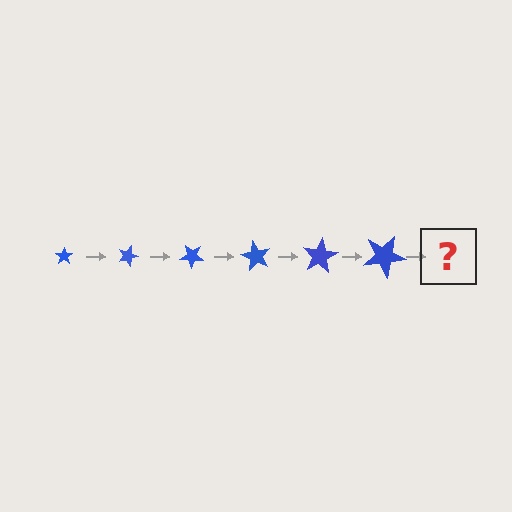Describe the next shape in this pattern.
It should be a star, larger than the previous one and rotated 120 degrees from the start.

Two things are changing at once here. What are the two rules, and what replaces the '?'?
The two rules are that the star grows larger each step and it rotates 20 degrees each step. The '?' should be a star, larger than the previous one and rotated 120 degrees from the start.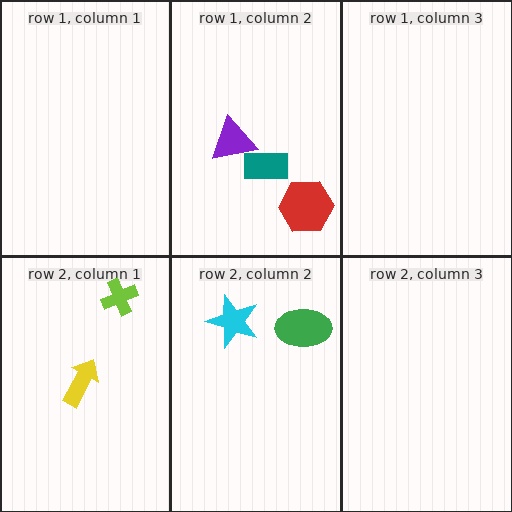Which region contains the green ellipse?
The row 2, column 2 region.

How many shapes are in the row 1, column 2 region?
3.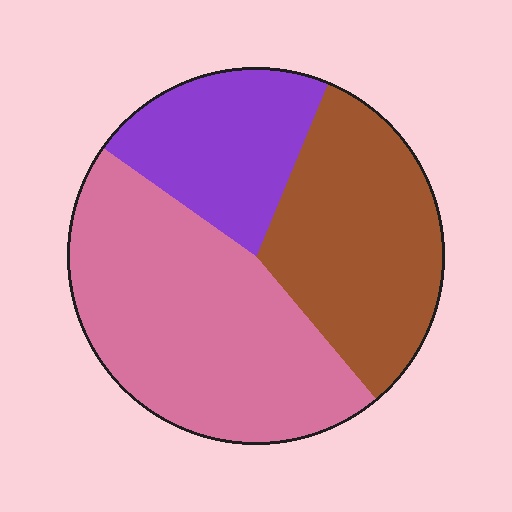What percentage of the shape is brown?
Brown takes up about one third (1/3) of the shape.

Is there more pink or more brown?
Pink.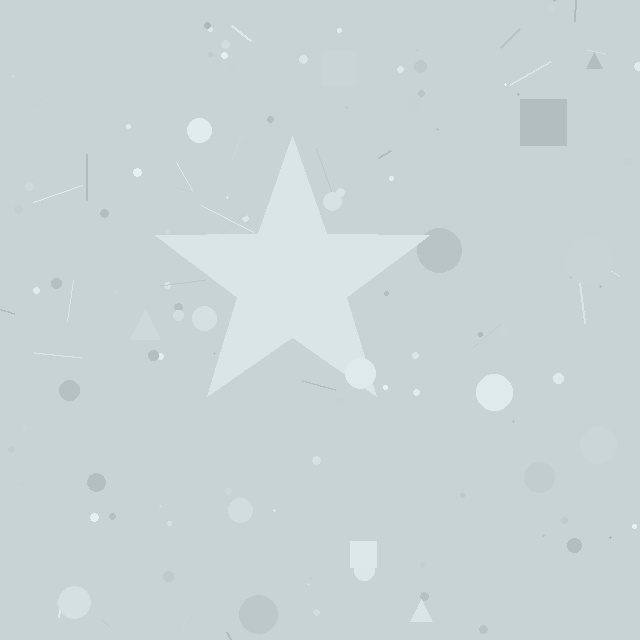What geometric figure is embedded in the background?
A star is embedded in the background.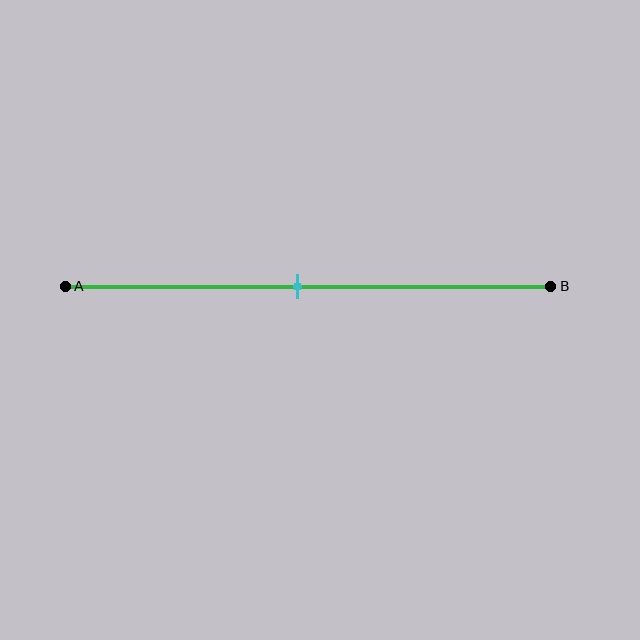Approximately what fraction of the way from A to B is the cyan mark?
The cyan mark is approximately 50% of the way from A to B.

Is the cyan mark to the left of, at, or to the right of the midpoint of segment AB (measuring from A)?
The cyan mark is approximately at the midpoint of segment AB.